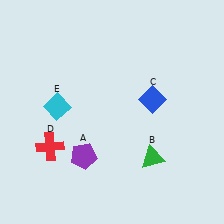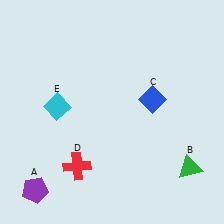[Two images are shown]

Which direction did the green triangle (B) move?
The green triangle (B) moved right.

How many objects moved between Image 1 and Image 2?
3 objects moved between the two images.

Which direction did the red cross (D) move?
The red cross (D) moved right.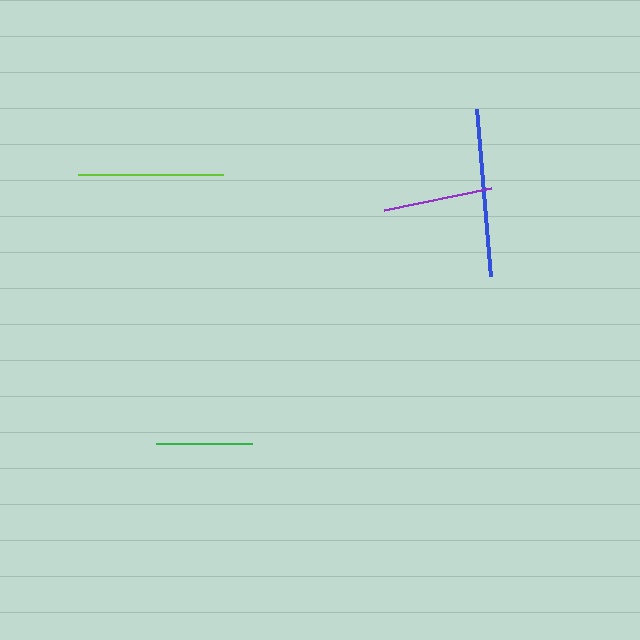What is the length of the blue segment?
The blue segment is approximately 167 pixels long.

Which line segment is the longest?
The blue line is the longest at approximately 167 pixels.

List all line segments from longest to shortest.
From longest to shortest: blue, lime, purple, green.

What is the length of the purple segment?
The purple segment is approximately 110 pixels long.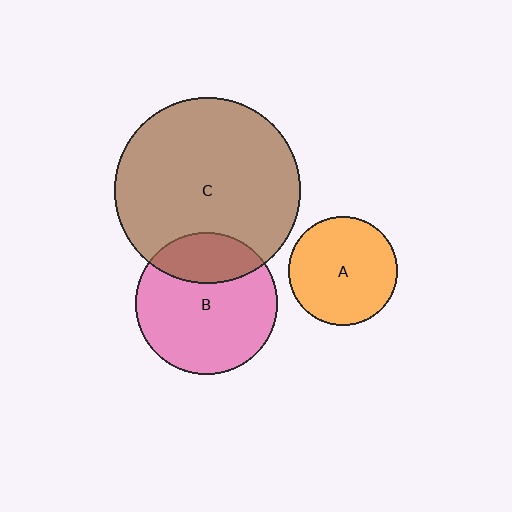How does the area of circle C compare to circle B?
Approximately 1.7 times.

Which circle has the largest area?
Circle C (brown).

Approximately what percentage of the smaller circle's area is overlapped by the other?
Approximately 25%.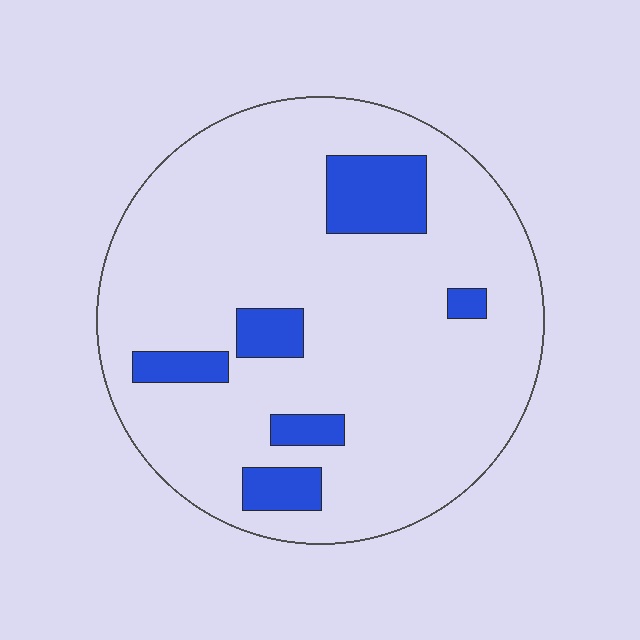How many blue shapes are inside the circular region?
6.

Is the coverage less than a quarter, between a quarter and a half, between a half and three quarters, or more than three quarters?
Less than a quarter.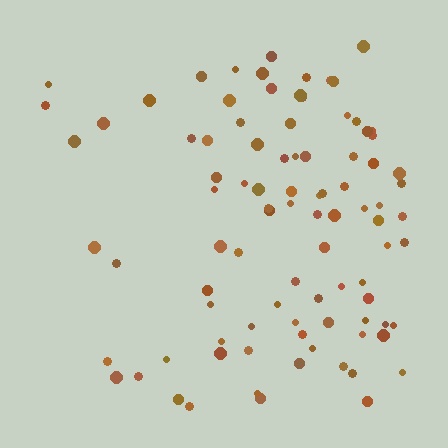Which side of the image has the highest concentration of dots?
The right.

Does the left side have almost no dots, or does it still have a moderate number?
Still a moderate number, just noticeably fewer than the right.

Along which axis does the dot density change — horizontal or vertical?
Horizontal.